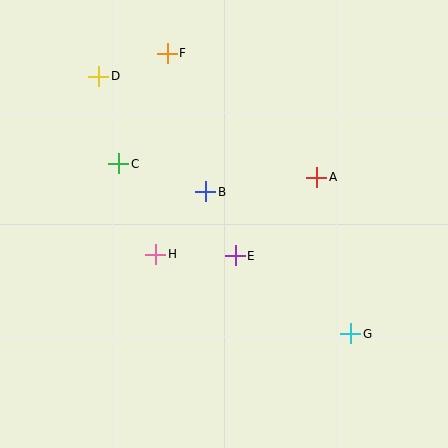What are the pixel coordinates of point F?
Point F is at (167, 53).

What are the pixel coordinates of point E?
Point E is at (235, 256).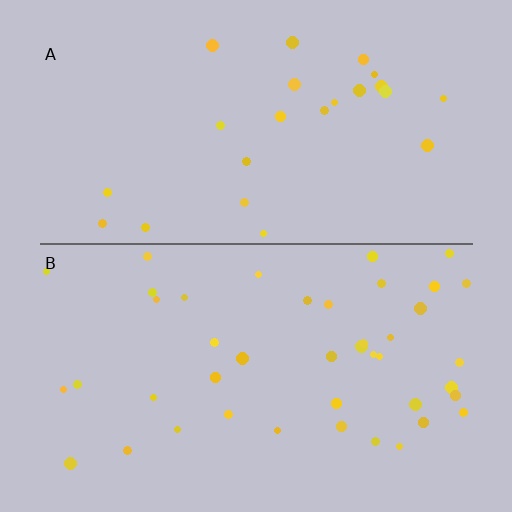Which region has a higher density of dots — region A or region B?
B (the bottom).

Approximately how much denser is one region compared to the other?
Approximately 1.8× — region B over region A.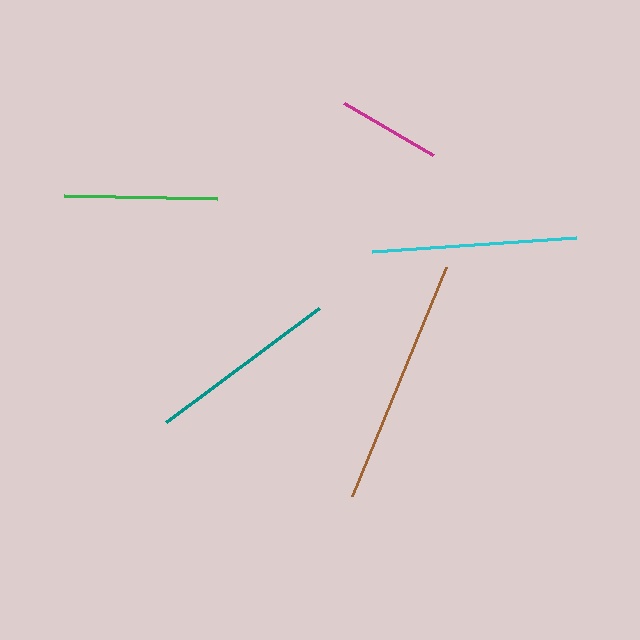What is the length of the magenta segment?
The magenta segment is approximately 103 pixels long.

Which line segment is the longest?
The brown line is the longest at approximately 247 pixels.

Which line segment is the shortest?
The magenta line is the shortest at approximately 103 pixels.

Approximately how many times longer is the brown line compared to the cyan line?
The brown line is approximately 1.2 times the length of the cyan line.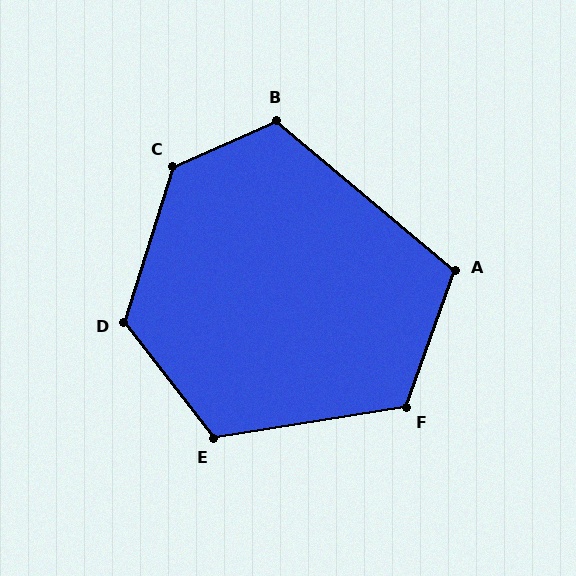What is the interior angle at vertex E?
Approximately 119 degrees (obtuse).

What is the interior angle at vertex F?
Approximately 119 degrees (obtuse).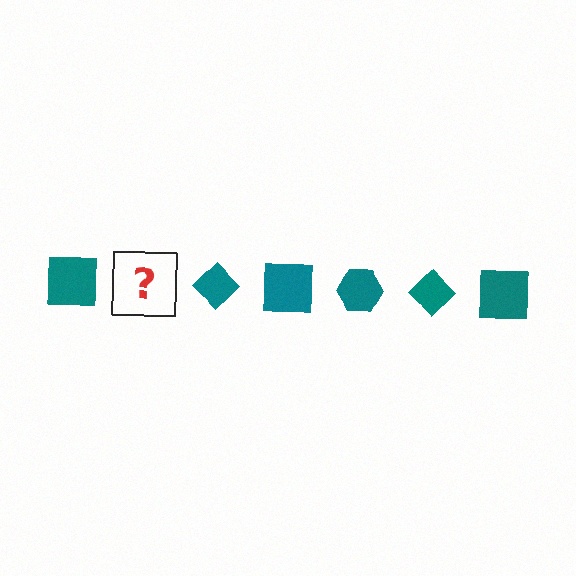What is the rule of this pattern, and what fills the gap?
The rule is that the pattern cycles through square, hexagon, diamond shapes in teal. The gap should be filled with a teal hexagon.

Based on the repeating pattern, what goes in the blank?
The blank should be a teal hexagon.